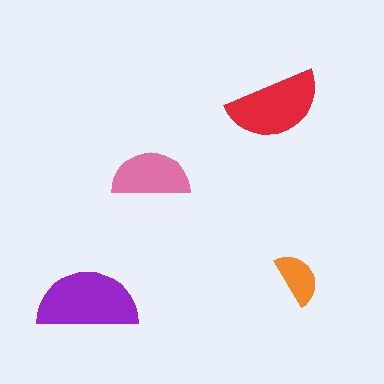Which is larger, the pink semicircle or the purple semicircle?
The purple one.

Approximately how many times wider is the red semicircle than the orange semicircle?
About 2 times wider.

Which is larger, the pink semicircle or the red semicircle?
The red one.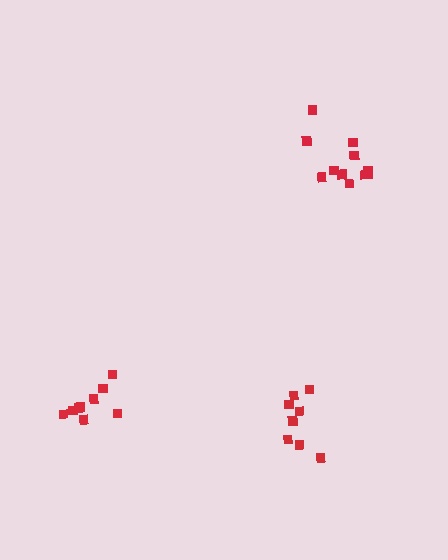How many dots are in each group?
Group 1: 9 dots, Group 2: 8 dots, Group 3: 11 dots (28 total).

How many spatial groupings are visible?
There are 3 spatial groupings.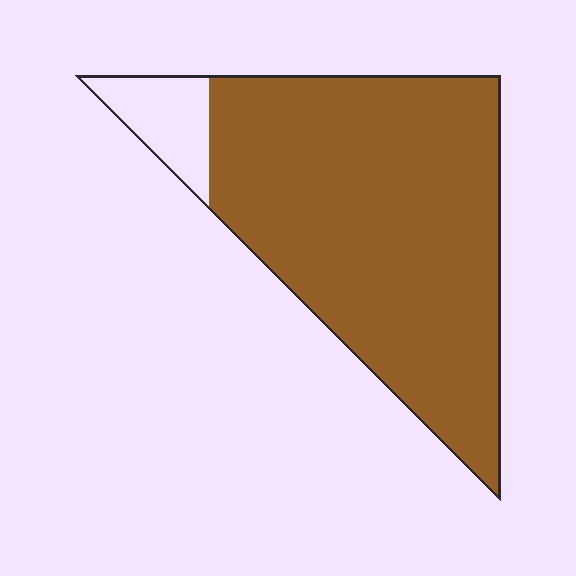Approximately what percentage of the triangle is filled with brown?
Approximately 90%.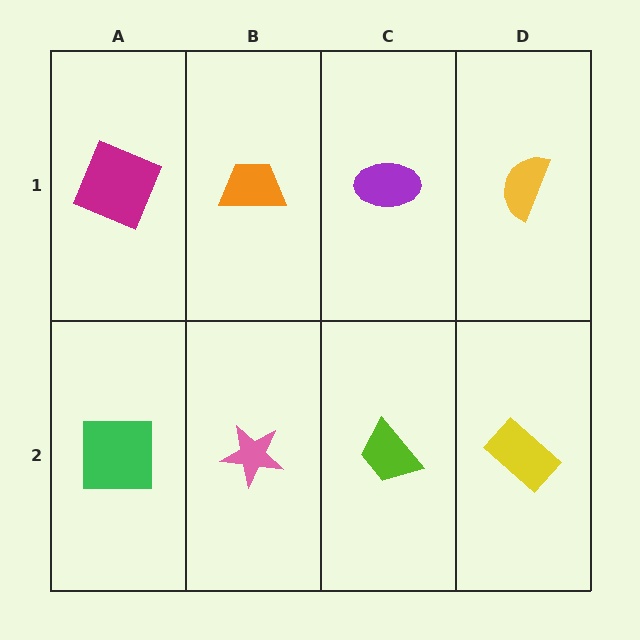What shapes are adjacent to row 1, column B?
A pink star (row 2, column B), a magenta square (row 1, column A), a purple ellipse (row 1, column C).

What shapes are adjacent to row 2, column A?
A magenta square (row 1, column A), a pink star (row 2, column B).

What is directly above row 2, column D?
A yellow semicircle.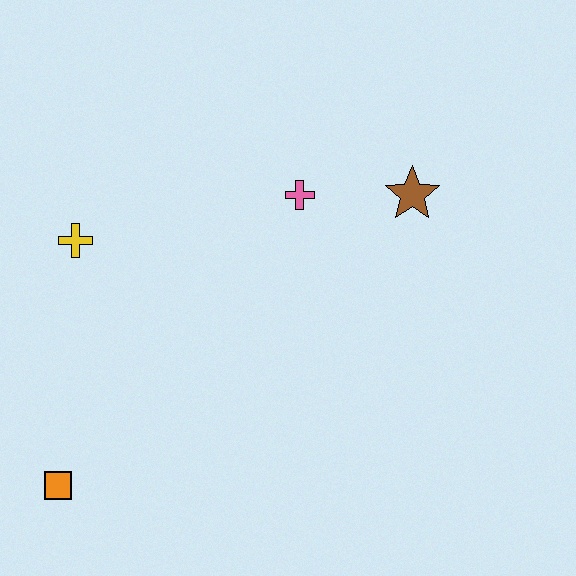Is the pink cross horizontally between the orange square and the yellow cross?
No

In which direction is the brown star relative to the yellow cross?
The brown star is to the right of the yellow cross.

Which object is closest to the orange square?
The yellow cross is closest to the orange square.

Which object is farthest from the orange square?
The brown star is farthest from the orange square.